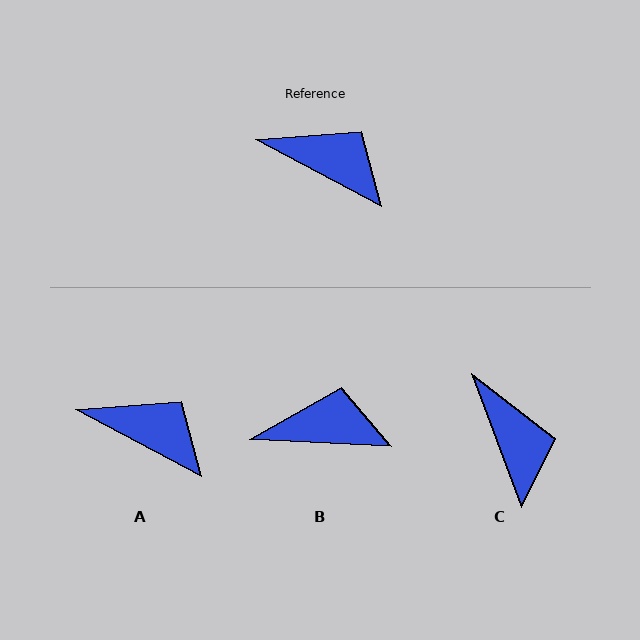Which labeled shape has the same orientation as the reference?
A.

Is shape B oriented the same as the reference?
No, it is off by about 25 degrees.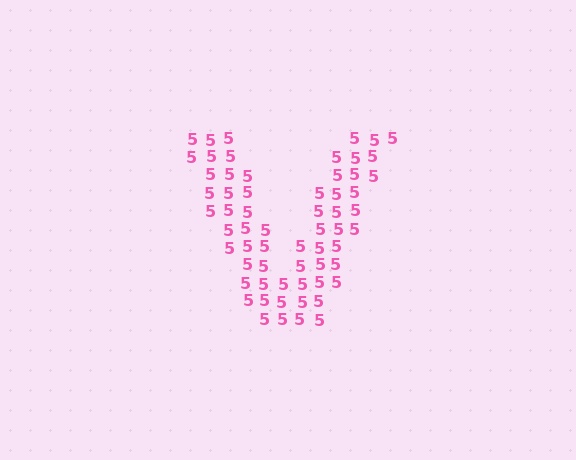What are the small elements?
The small elements are digit 5's.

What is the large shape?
The large shape is the letter V.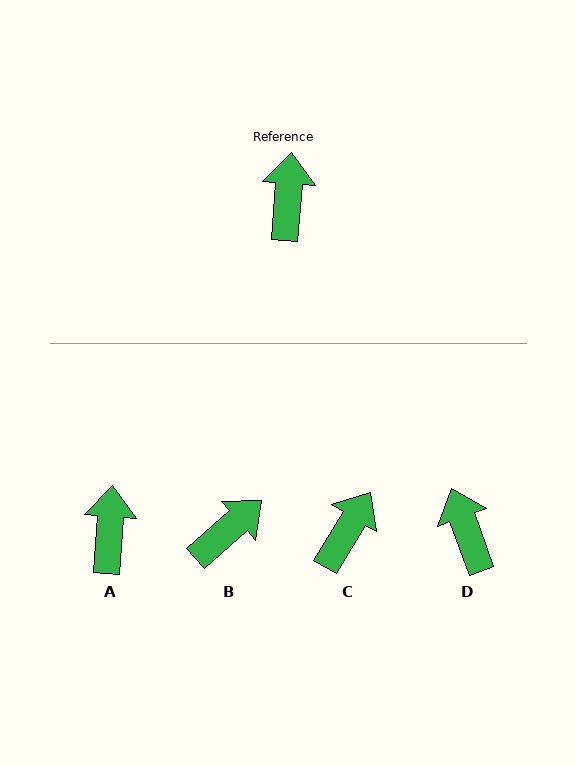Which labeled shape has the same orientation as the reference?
A.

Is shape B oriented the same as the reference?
No, it is off by about 45 degrees.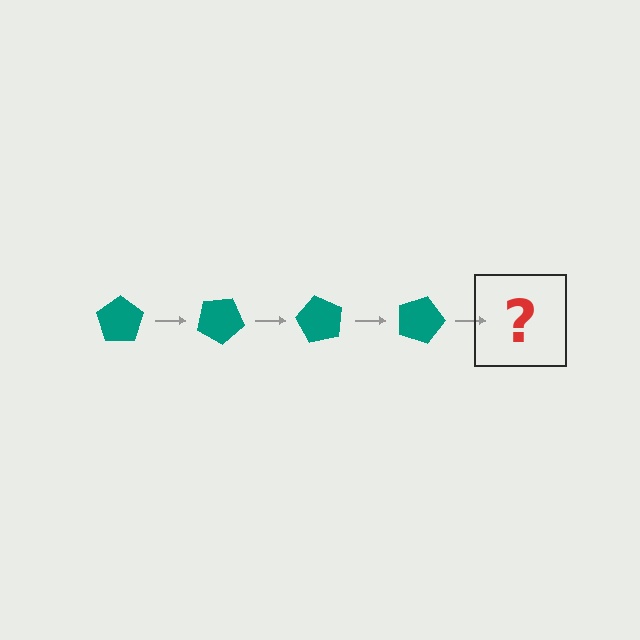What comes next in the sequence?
The next element should be a teal pentagon rotated 120 degrees.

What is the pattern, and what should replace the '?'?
The pattern is that the pentagon rotates 30 degrees each step. The '?' should be a teal pentagon rotated 120 degrees.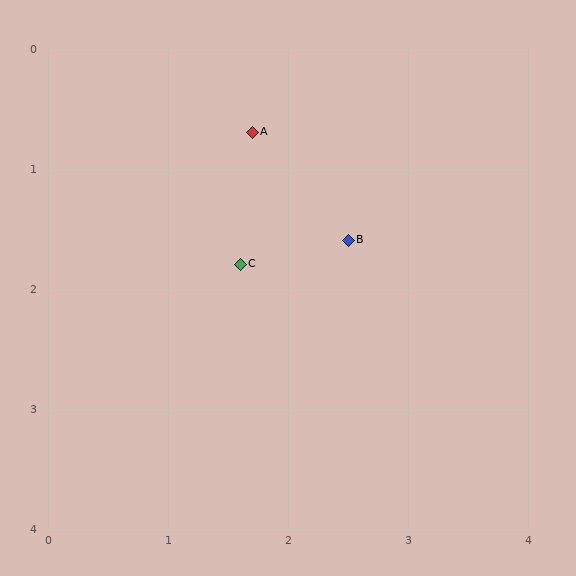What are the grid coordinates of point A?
Point A is at approximately (1.7, 0.7).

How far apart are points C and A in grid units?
Points C and A are about 1.1 grid units apart.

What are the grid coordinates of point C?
Point C is at approximately (1.6, 1.8).